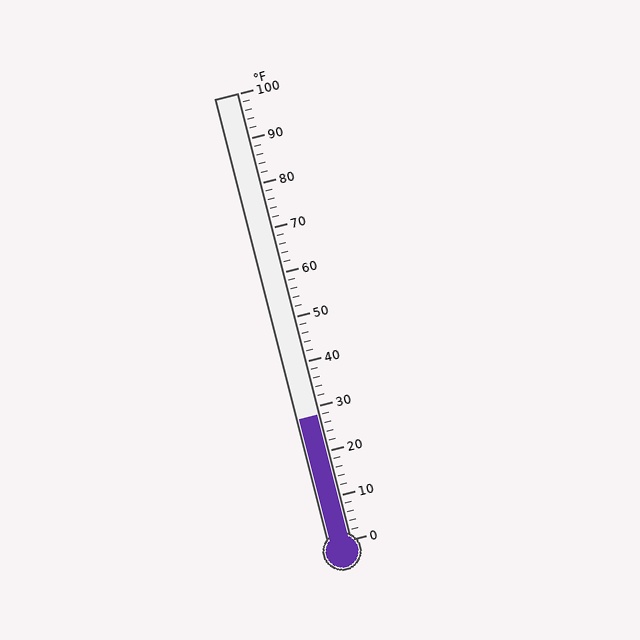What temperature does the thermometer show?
The thermometer shows approximately 28°F.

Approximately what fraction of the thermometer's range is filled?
The thermometer is filled to approximately 30% of its range.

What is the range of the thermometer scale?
The thermometer scale ranges from 0°F to 100°F.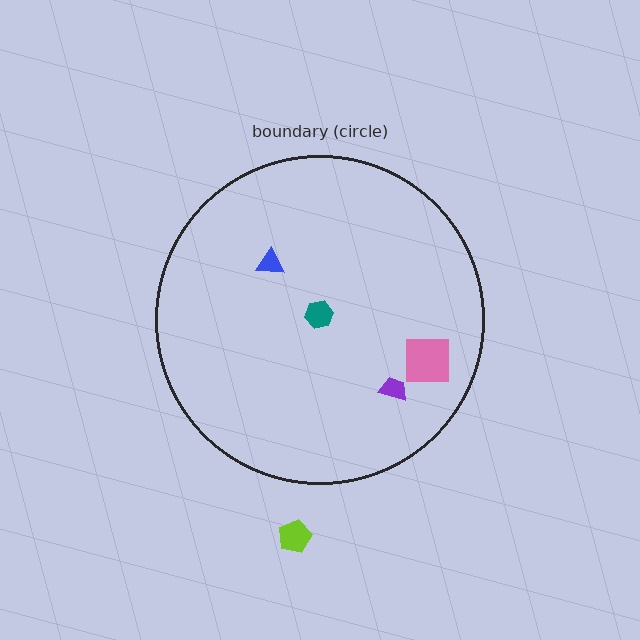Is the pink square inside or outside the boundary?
Inside.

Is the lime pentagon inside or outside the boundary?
Outside.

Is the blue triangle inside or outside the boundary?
Inside.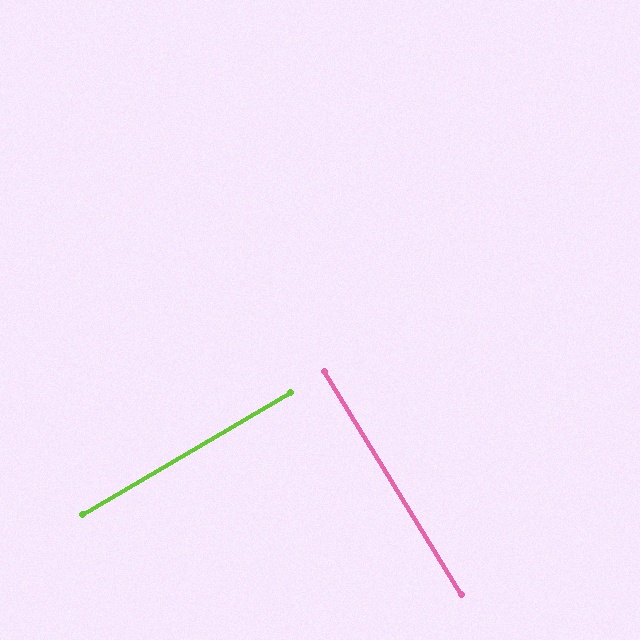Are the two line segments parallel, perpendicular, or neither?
Perpendicular — they meet at approximately 89°.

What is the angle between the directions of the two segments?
Approximately 89 degrees.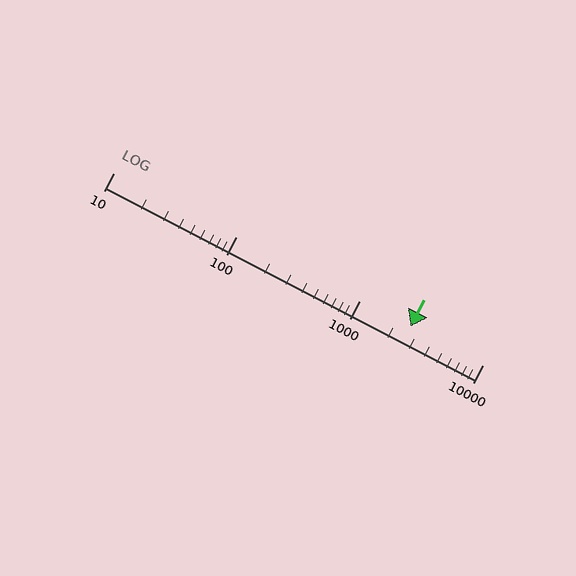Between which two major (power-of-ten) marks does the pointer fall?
The pointer is between 1000 and 10000.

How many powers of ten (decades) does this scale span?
The scale spans 3 decades, from 10 to 10000.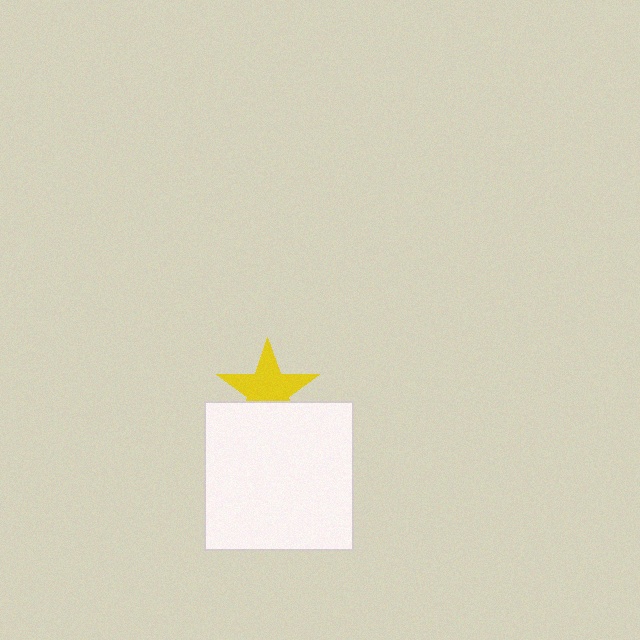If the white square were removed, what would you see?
You would see the complete yellow star.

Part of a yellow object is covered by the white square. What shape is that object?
It is a star.